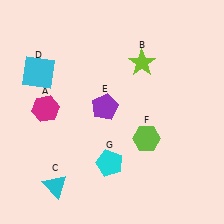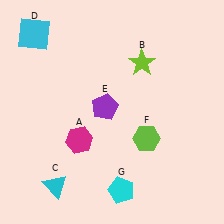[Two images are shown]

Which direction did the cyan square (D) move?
The cyan square (D) moved up.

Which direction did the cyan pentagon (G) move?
The cyan pentagon (G) moved down.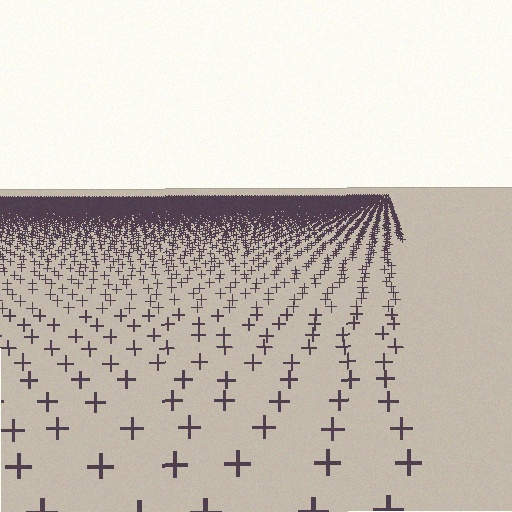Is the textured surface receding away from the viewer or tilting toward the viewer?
The surface is receding away from the viewer. Texture elements get smaller and denser toward the top.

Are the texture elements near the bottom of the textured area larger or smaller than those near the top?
Larger. Near the bottom, elements are closer to the viewer and appear at a bigger on-screen size.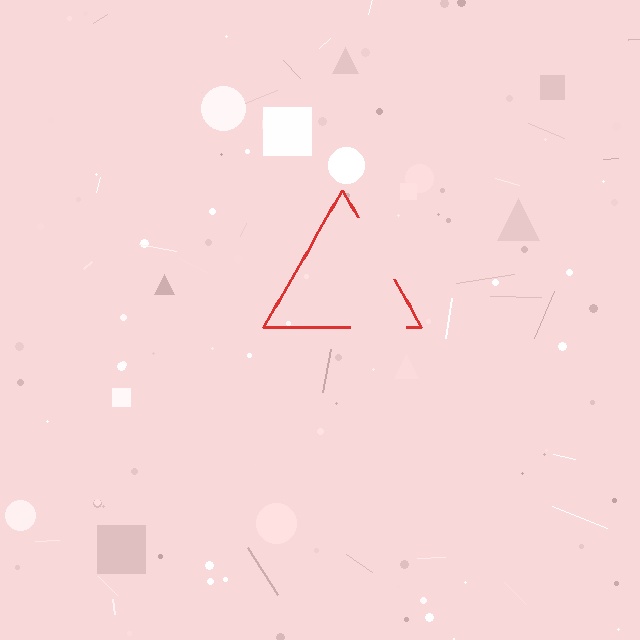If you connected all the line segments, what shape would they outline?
They would outline a triangle.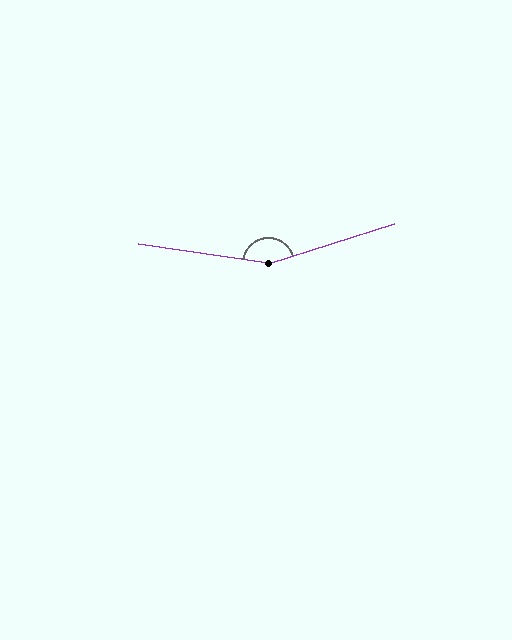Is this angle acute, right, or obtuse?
It is obtuse.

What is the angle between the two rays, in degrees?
Approximately 154 degrees.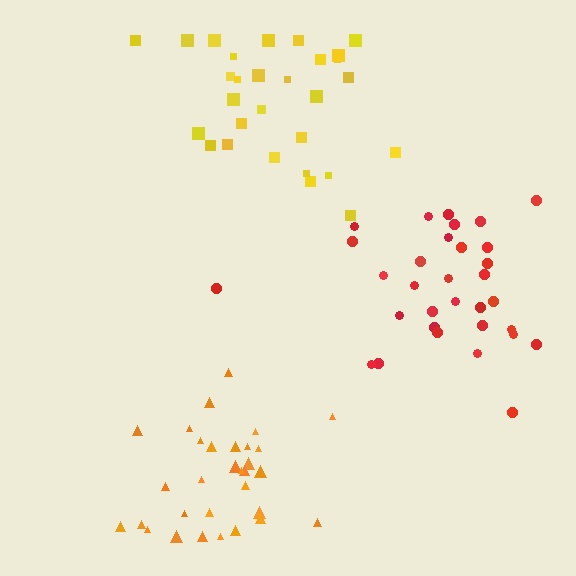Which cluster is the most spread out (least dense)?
Yellow.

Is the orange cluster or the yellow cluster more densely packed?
Orange.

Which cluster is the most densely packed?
Orange.